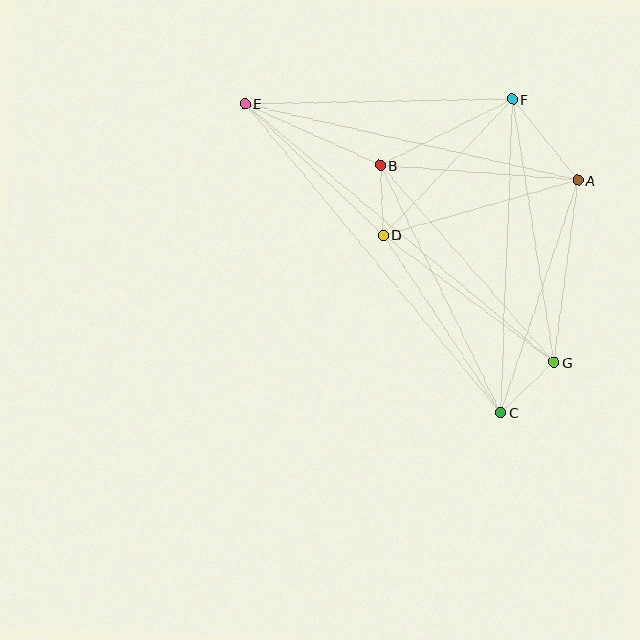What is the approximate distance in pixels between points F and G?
The distance between F and G is approximately 267 pixels.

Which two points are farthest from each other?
Points E and G are farthest from each other.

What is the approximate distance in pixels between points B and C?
The distance between B and C is approximately 275 pixels.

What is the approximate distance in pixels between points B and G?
The distance between B and G is approximately 263 pixels.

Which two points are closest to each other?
Points B and D are closest to each other.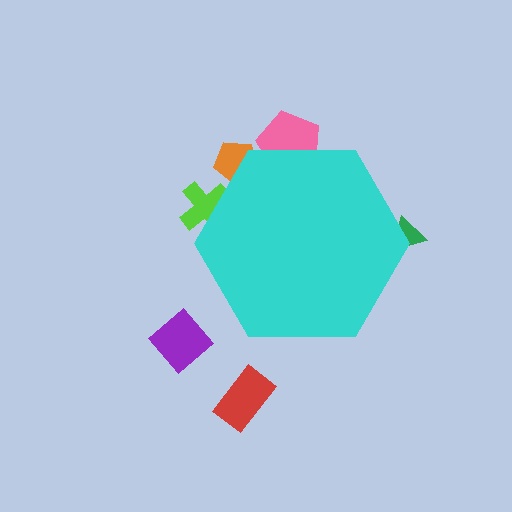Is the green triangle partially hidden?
Yes, the green triangle is partially hidden behind the cyan hexagon.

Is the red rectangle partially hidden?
No, the red rectangle is fully visible.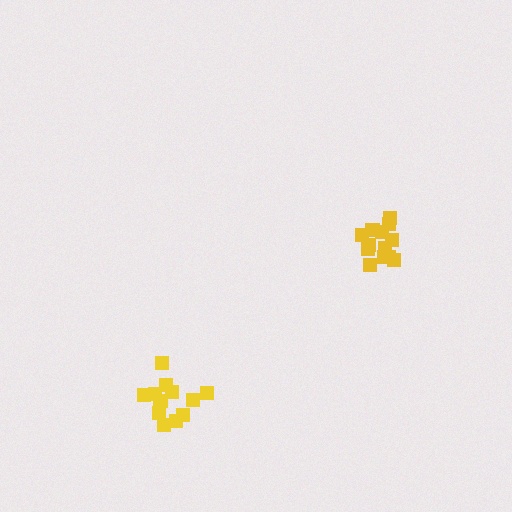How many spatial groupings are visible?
There are 2 spatial groupings.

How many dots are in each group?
Group 1: 12 dots, Group 2: 13 dots (25 total).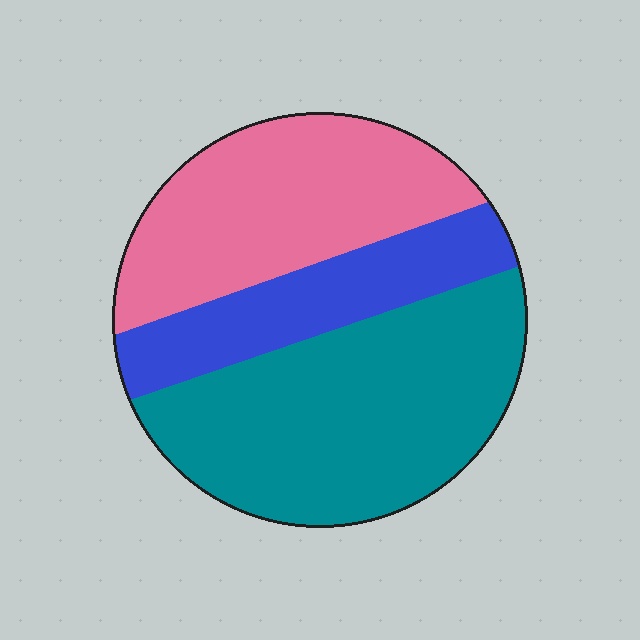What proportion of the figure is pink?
Pink covers 33% of the figure.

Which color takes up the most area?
Teal, at roughly 45%.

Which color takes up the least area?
Blue, at roughly 20%.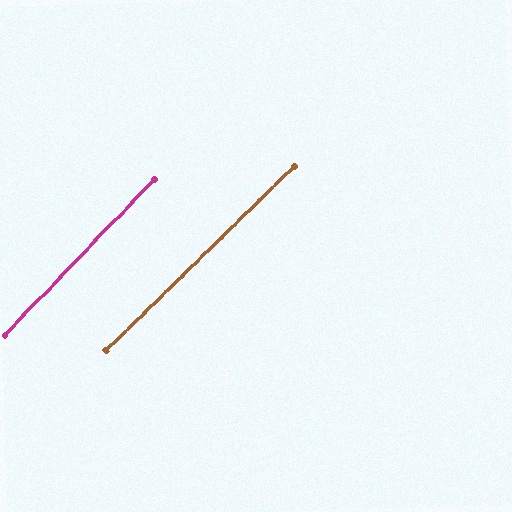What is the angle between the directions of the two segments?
Approximately 2 degrees.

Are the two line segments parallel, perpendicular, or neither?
Parallel — their directions differ by only 1.9°.